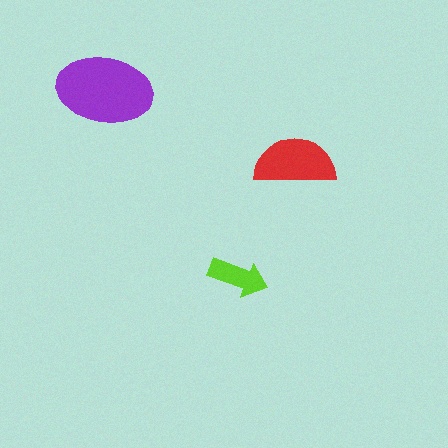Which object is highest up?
The purple ellipse is topmost.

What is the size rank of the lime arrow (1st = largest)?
3rd.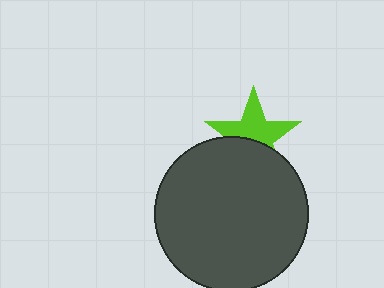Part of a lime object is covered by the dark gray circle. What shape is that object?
It is a star.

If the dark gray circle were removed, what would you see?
You would see the complete lime star.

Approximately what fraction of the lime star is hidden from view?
Roughly 42% of the lime star is hidden behind the dark gray circle.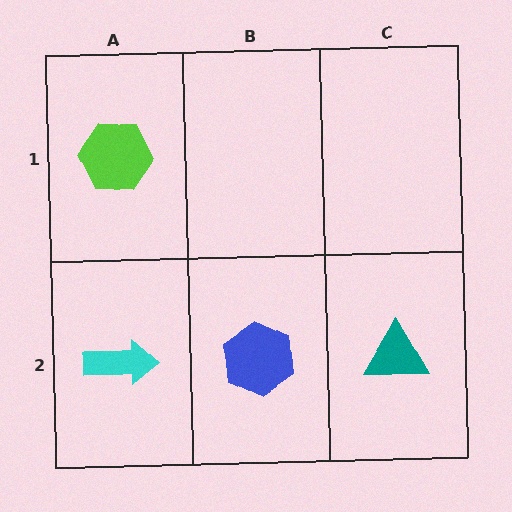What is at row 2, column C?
A teal triangle.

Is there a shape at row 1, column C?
No, that cell is empty.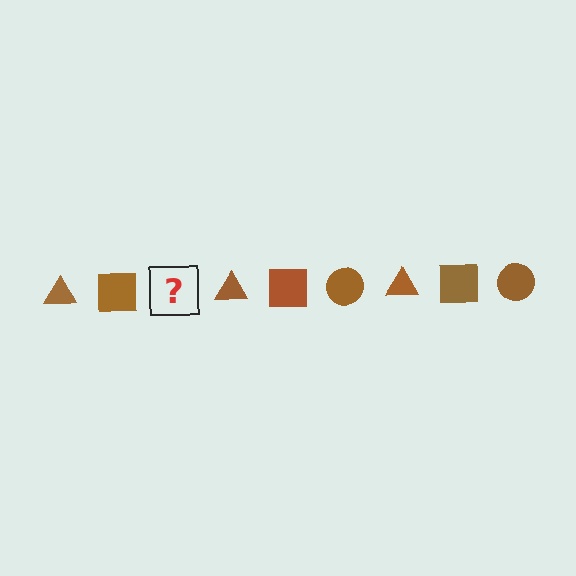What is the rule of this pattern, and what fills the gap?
The rule is that the pattern cycles through triangle, square, circle shapes in brown. The gap should be filled with a brown circle.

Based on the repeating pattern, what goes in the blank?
The blank should be a brown circle.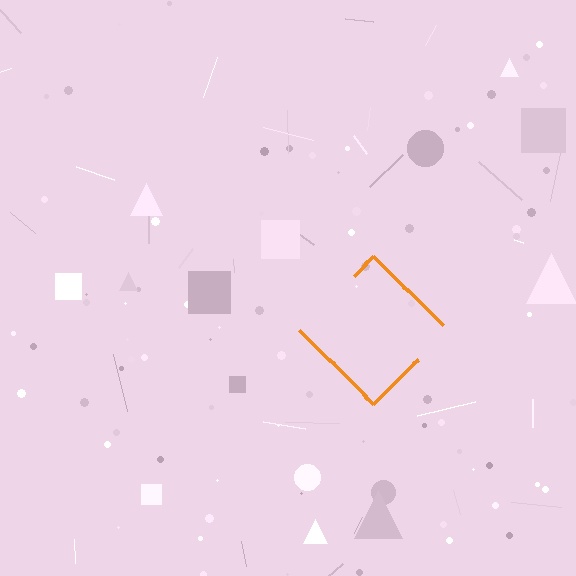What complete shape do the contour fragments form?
The contour fragments form a diamond.